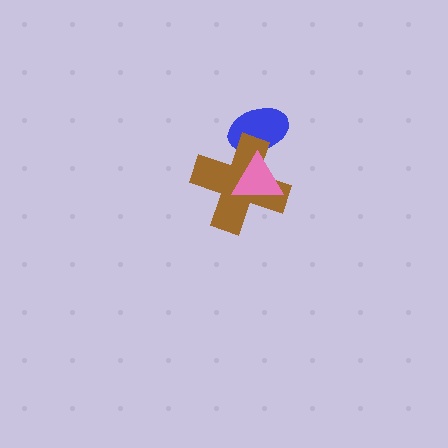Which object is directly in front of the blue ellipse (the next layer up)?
The brown cross is directly in front of the blue ellipse.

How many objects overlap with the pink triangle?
2 objects overlap with the pink triangle.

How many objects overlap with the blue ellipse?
2 objects overlap with the blue ellipse.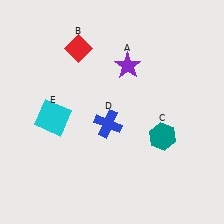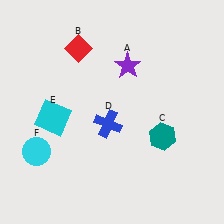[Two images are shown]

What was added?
A cyan circle (F) was added in Image 2.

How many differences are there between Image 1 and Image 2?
There is 1 difference between the two images.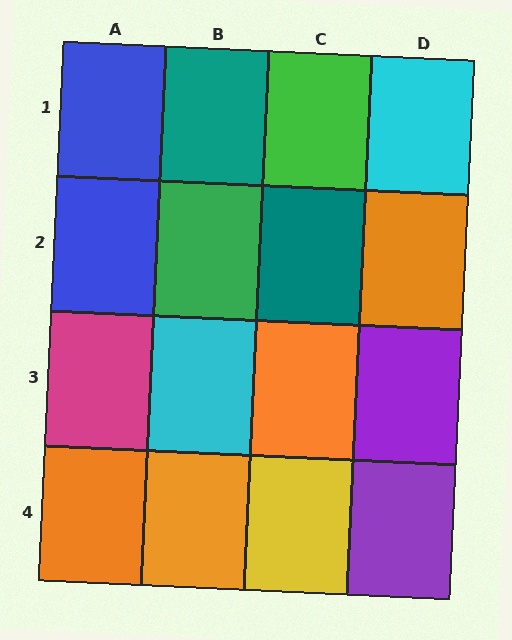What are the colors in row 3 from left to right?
Magenta, cyan, orange, purple.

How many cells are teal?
2 cells are teal.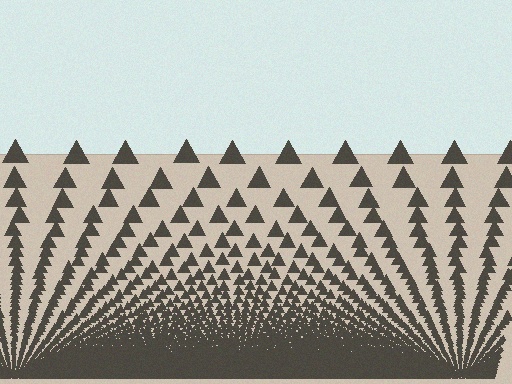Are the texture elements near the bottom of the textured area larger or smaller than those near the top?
Smaller. The gradient is inverted — elements near the bottom are smaller and denser.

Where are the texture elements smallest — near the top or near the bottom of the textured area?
Near the bottom.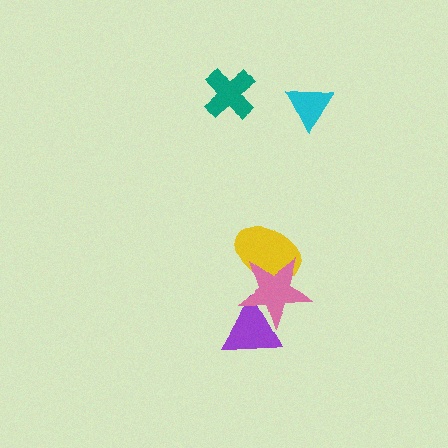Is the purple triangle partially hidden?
Yes, it is partially covered by another shape.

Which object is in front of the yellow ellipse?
The pink star is in front of the yellow ellipse.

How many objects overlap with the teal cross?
0 objects overlap with the teal cross.